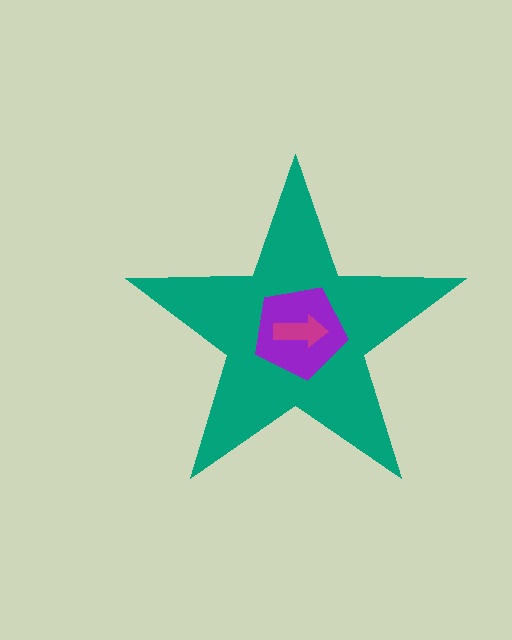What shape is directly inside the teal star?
The purple pentagon.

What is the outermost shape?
The teal star.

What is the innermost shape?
The magenta arrow.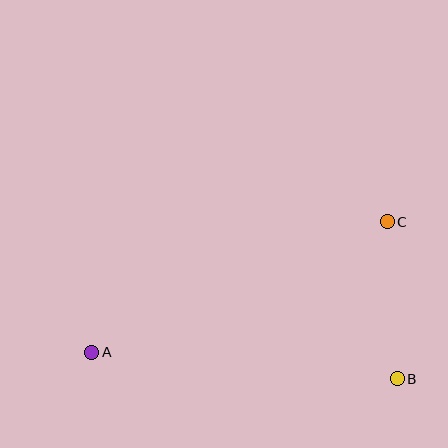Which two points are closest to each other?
Points B and C are closest to each other.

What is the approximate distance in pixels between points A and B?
The distance between A and B is approximately 307 pixels.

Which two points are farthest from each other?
Points A and C are farthest from each other.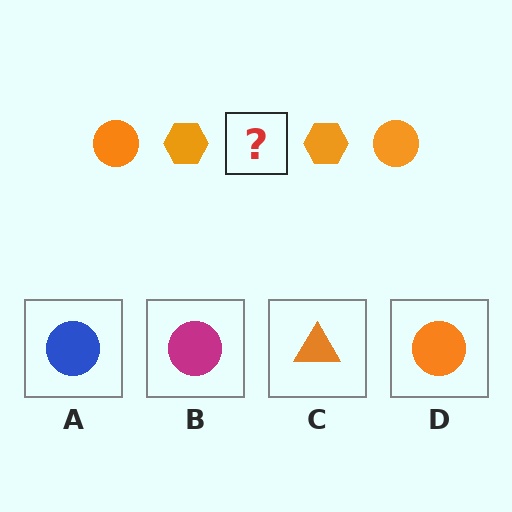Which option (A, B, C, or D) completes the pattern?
D.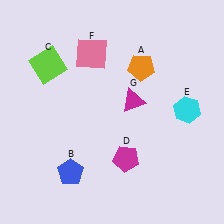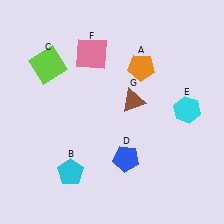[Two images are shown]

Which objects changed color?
B changed from blue to cyan. D changed from magenta to blue. G changed from magenta to brown.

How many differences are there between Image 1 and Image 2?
There are 3 differences between the two images.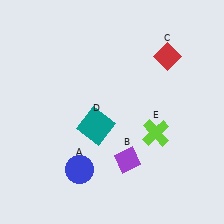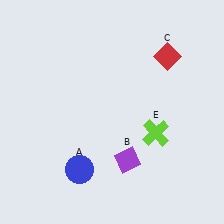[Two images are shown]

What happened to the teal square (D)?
The teal square (D) was removed in Image 2. It was in the bottom-left area of Image 1.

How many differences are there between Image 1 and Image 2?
There is 1 difference between the two images.